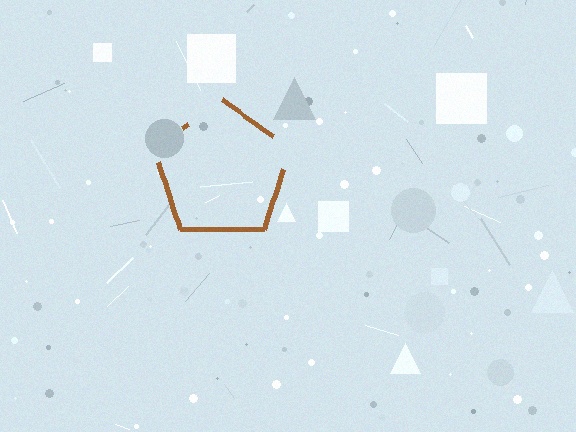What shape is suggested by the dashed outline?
The dashed outline suggests a pentagon.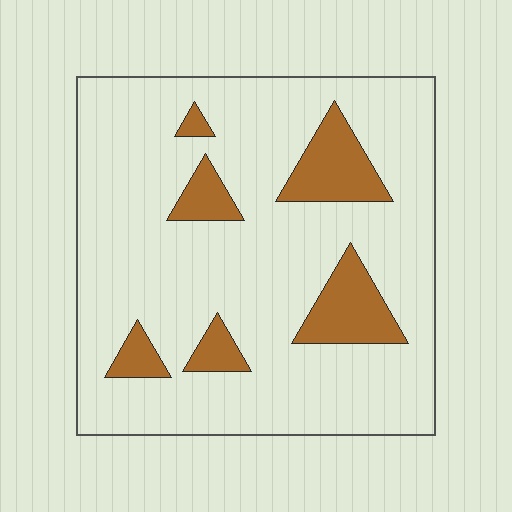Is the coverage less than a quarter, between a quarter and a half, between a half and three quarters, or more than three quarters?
Less than a quarter.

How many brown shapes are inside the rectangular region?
6.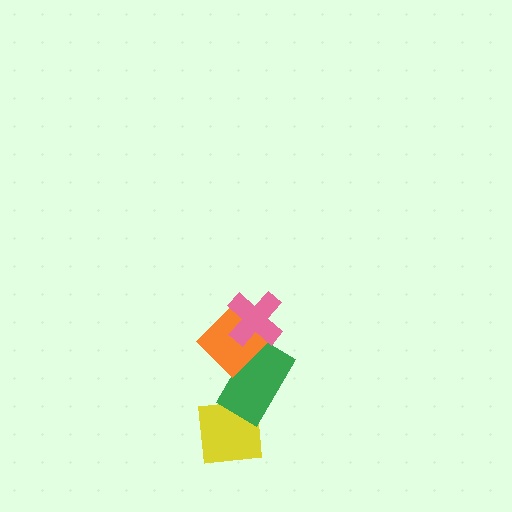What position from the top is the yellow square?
The yellow square is 4th from the top.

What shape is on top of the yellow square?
The green rectangle is on top of the yellow square.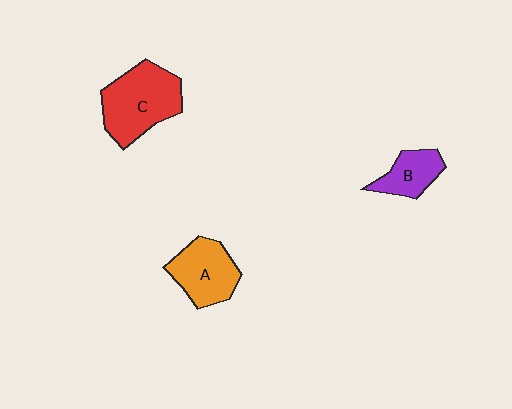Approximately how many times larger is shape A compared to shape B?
Approximately 1.5 times.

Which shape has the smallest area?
Shape B (purple).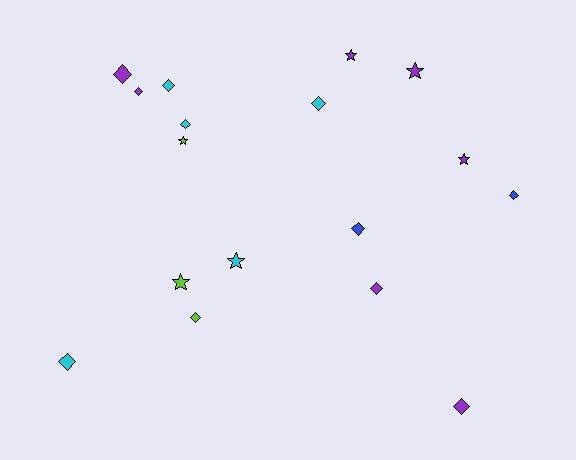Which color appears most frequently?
Purple, with 7 objects.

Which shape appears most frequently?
Diamond, with 11 objects.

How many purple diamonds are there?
There are 4 purple diamonds.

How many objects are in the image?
There are 17 objects.